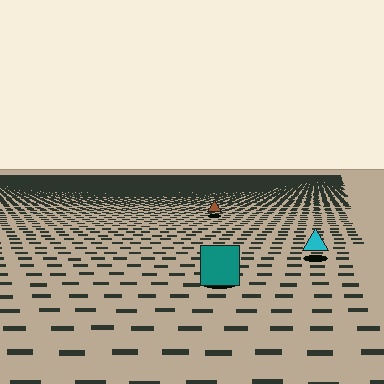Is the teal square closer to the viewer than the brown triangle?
Yes. The teal square is closer — you can tell from the texture gradient: the ground texture is coarser near it.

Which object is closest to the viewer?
The teal square is closest. The texture marks near it are larger and more spread out.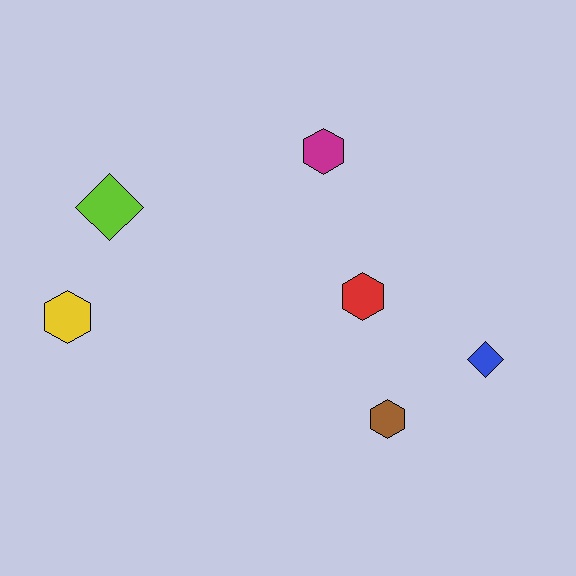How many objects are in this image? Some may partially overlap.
There are 6 objects.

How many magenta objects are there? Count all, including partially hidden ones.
There is 1 magenta object.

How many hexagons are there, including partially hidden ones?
There are 4 hexagons.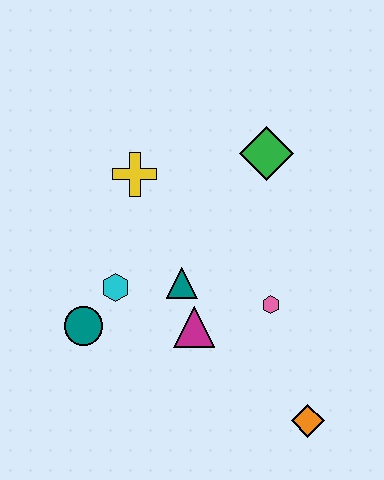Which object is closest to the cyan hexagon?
The teal circle is closest to the cyan hexagon.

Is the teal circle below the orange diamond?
No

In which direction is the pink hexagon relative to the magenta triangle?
The pink hexagon is to the right of the magenta triangle.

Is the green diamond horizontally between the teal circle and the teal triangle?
No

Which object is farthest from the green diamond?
The orange diamond is farthest from the green diamond.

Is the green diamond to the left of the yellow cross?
No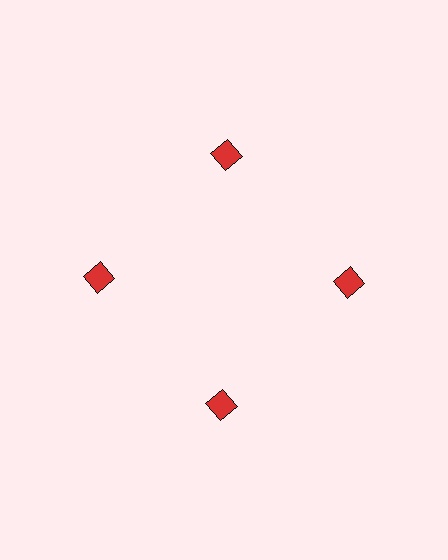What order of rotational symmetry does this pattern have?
This pattern has 4-fold rotational symmetry.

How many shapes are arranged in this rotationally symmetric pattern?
There are 4 shapes, arranged in 4 groups of 1.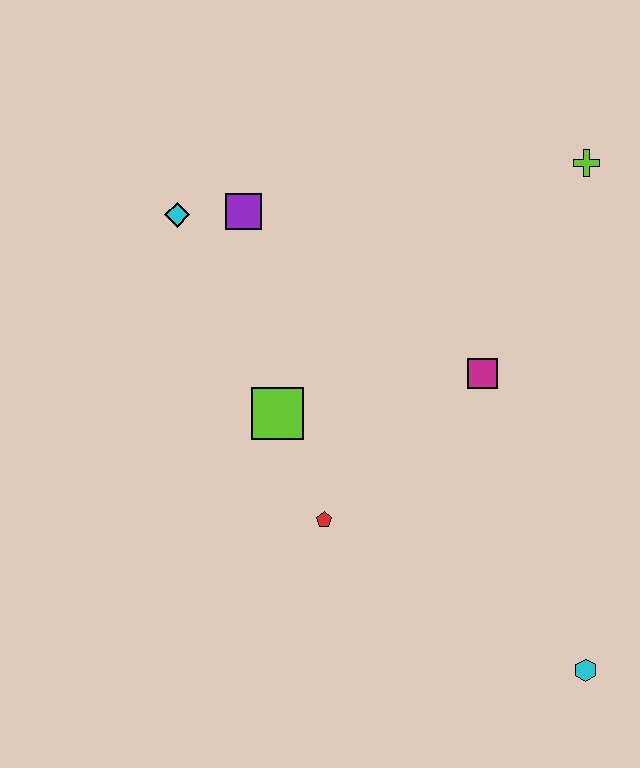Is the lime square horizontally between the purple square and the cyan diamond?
No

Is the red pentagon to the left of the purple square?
No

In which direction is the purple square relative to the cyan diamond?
The purple square is to the right of the cyan diamond.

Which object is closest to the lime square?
The red pentagon is closest to the lime square.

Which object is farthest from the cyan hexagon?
The cyan diamond is farthest from the cyan hexagon.